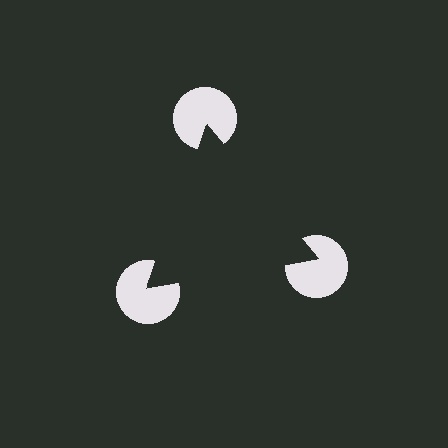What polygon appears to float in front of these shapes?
An illusory triangle — its edges are inferred from the aligned wedge cuts in the pac-man discs, not physically drawn.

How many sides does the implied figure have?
3 sides.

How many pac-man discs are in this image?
There are 3 — one at each vertex of the illusory triangle.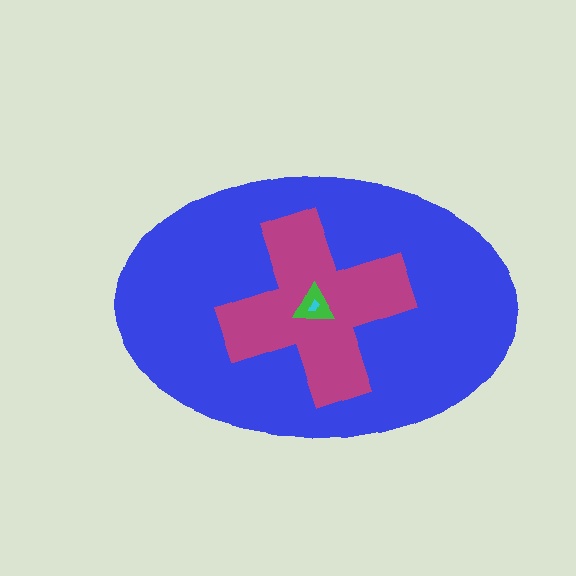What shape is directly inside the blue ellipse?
The magenta cross.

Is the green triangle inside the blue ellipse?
Yes.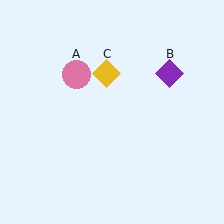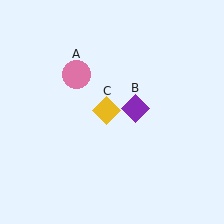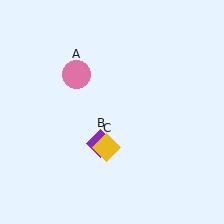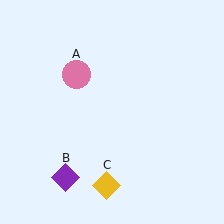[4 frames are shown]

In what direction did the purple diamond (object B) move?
The purple diamond (object B) moved down and to the left.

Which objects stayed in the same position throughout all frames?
Pink circle (object A) remained stationary.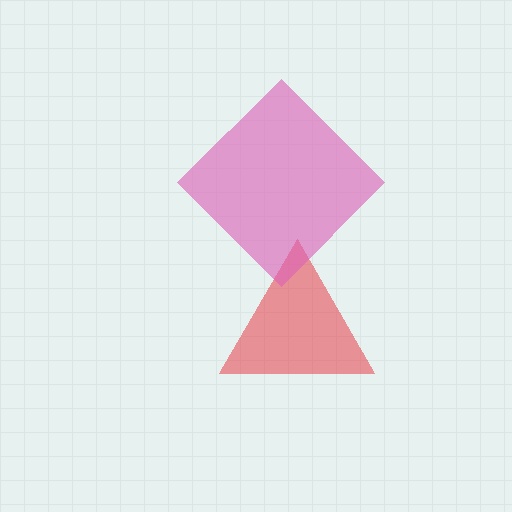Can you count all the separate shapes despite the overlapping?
Yes, there are 2 separate shapes.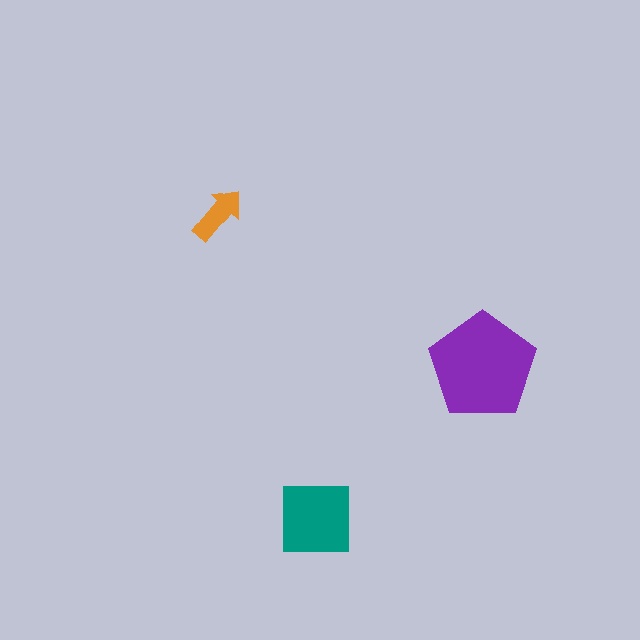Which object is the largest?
The purple pentagon.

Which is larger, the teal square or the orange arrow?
The teal square.